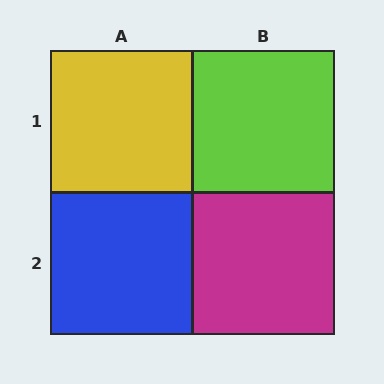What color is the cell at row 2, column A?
Blue.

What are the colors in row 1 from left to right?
Yellow, lime.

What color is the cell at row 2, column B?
Magenta.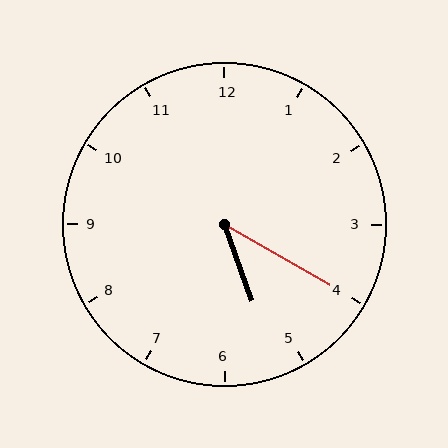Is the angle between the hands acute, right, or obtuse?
It is acute.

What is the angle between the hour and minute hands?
Approximately 40 degrees.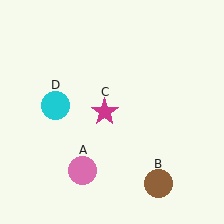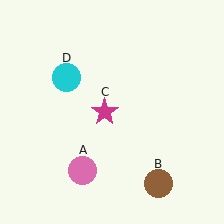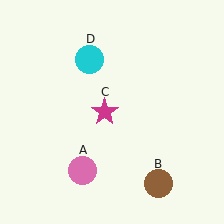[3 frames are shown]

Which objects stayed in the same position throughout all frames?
Pink circle (object A) and brown circle (object B) and magenta star (object C) remained stationary.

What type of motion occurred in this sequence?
The cyan circle (object D) rotated clockwise around the center of the scene.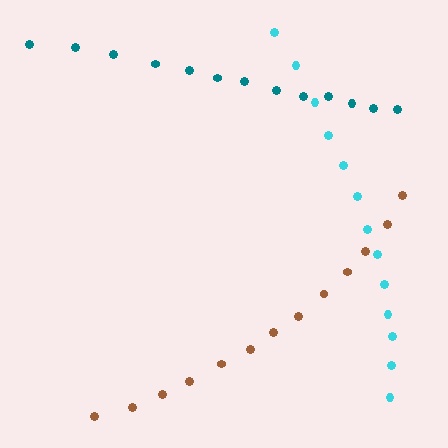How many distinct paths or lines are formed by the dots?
There are 3 distinct paths.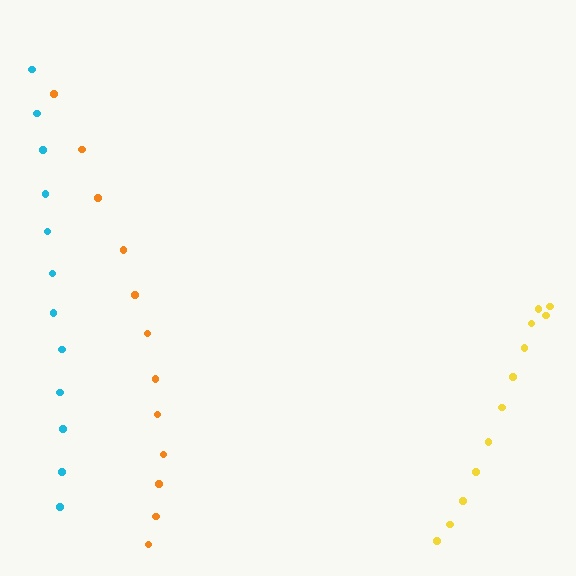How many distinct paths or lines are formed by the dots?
There are 3 distinct paths.